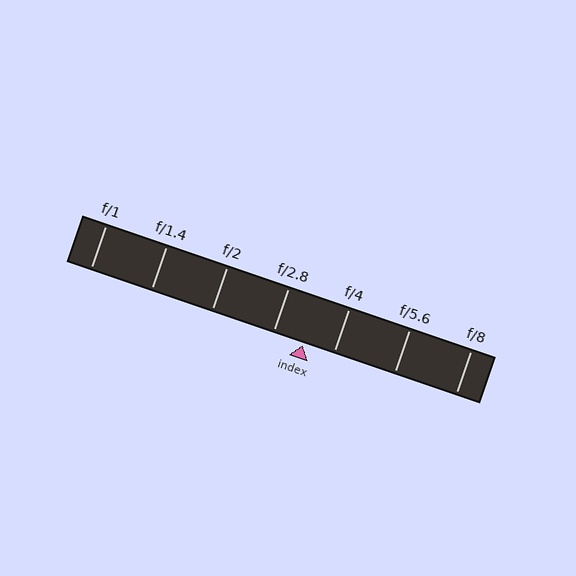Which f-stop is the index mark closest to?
The index mark is closest to f/4.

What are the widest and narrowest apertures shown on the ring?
The widest aperture shown is f/1 and the narrowest is f/8.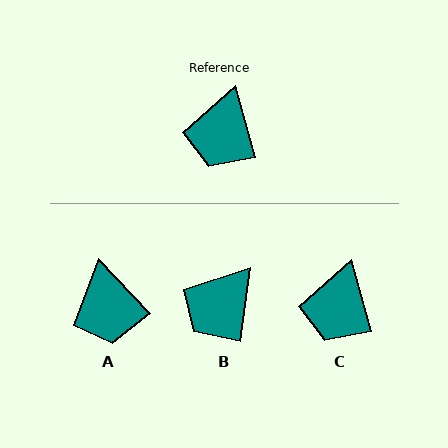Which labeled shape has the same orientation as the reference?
C.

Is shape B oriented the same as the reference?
No, it is off by about 23 degrees.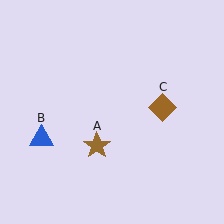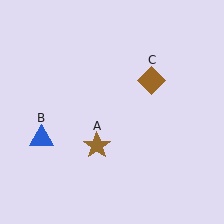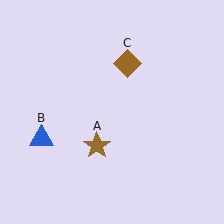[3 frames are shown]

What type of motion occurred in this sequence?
The brown diamond (object C) rotated counterclockwise around the center of the scene.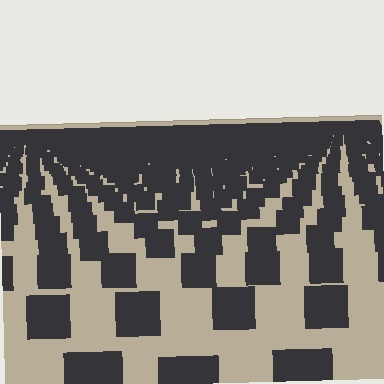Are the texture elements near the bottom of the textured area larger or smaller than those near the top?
Larger. Near the bottom, elements are closer to the viewer and appear at a bigger on-screen size.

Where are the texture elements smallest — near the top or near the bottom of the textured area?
Near the top.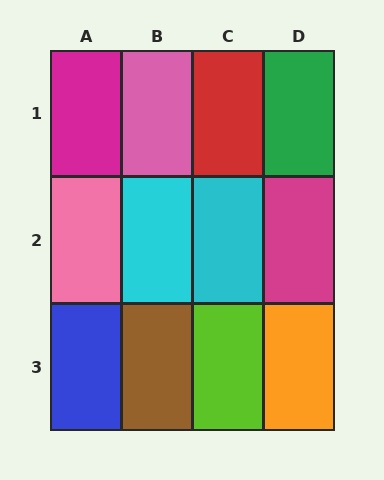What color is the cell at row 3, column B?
Brown.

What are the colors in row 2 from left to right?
Pink, cyan, cyan, magenta.